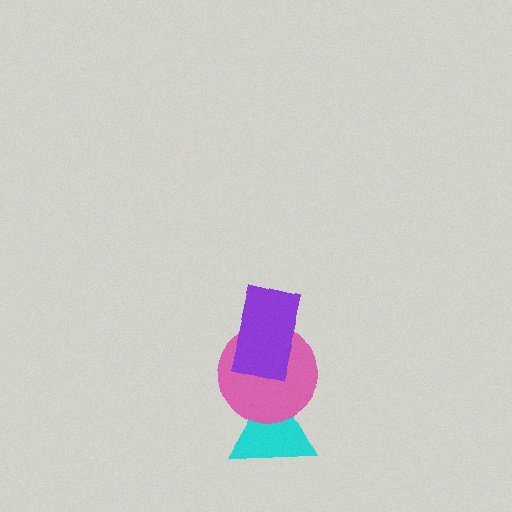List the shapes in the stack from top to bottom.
From top to bottom: the purple rectangle, the pink circle, the cyan triangle.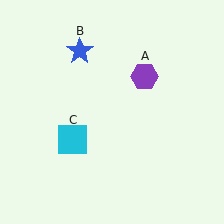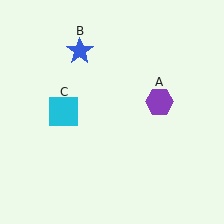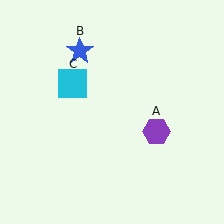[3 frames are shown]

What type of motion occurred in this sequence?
The purple hexagon (object A), cyan square (object C) rotated clockwise around the center of the scene.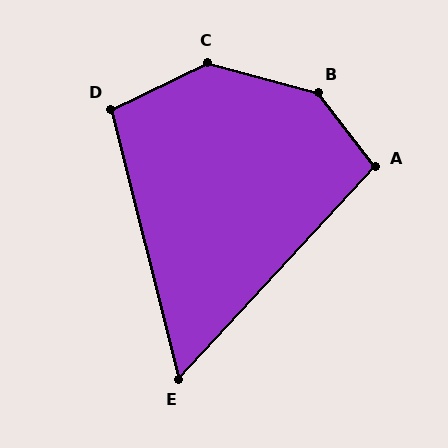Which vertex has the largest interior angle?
B, at approximately 143 degrees.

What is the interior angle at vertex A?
Approximately 100 degrees (obtuse).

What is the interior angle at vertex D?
Approximately 101 degrees (obtuse).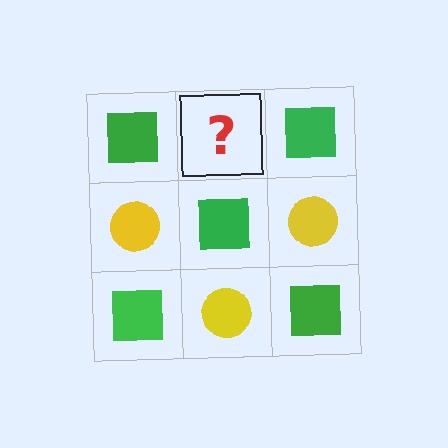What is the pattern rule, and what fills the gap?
The rule is that it alternates green square and yellow circle in a checkerboard pattern. The gap should be filled with a yellow circle.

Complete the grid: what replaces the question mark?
The question mark should be replaced with a yellow circle.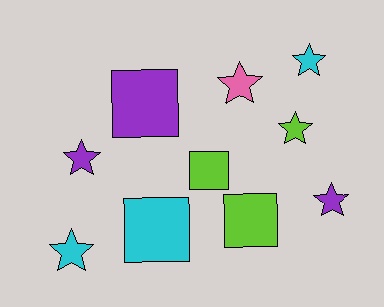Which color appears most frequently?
Cyan, with 3 objects.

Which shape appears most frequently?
Star, with 6 objects.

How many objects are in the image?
There are 10 objects.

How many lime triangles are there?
There are no lime triangles.